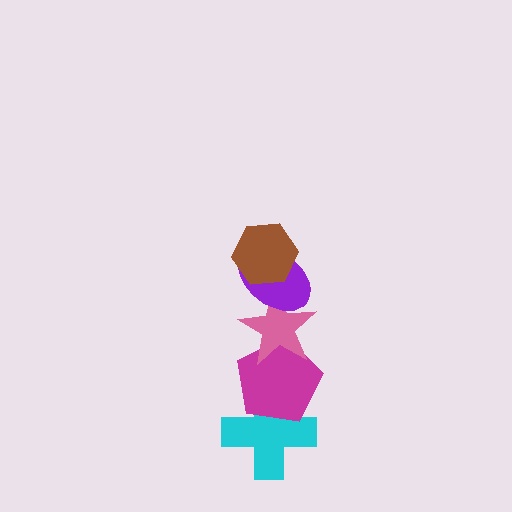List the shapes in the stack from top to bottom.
From top to bottom: the brown hexagon, the purple ellipse, the pink star, the magenta pentagon, the cyan cross.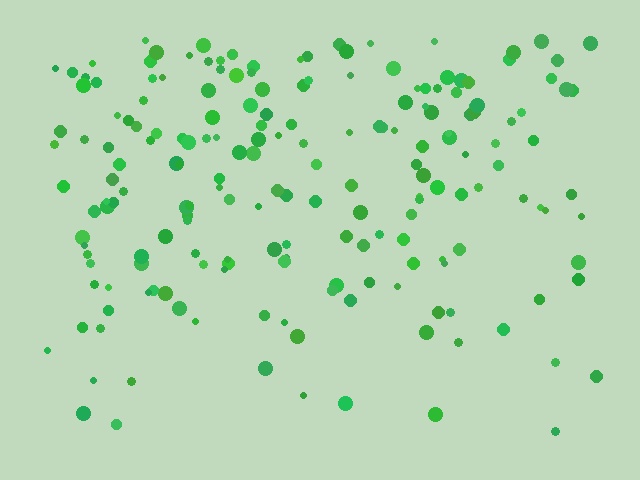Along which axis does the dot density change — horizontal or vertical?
Vertical.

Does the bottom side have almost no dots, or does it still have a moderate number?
Still a moderate number, just noticeably fewer than the top.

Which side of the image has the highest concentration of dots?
The top.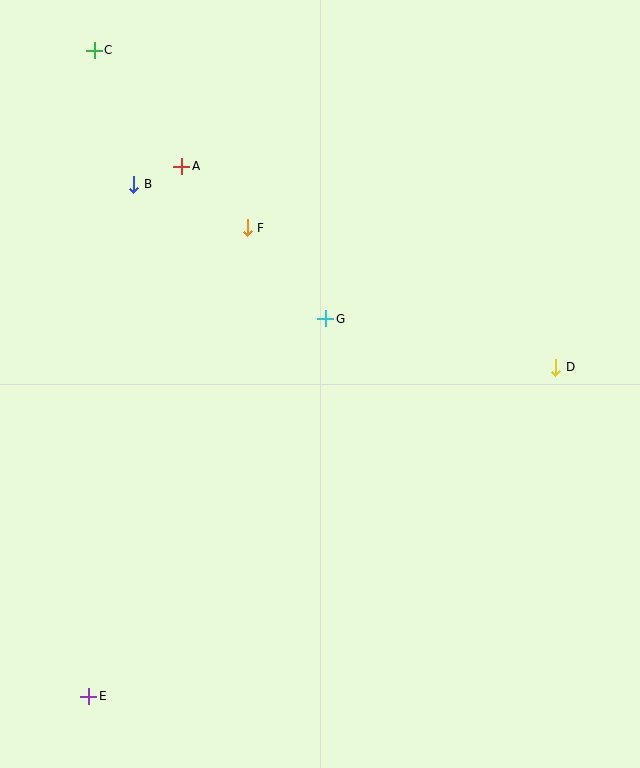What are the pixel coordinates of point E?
Point E is at (89, 696).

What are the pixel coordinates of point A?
Point A is at (182, 166).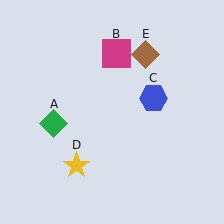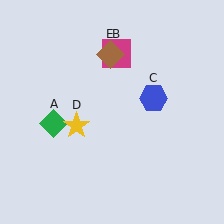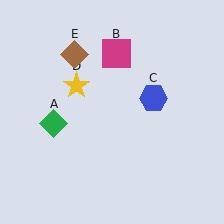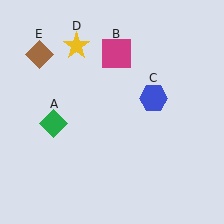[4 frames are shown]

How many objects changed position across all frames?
2 objects changed position: yellow star (object D), brown diamond (object E).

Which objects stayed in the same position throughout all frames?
Green diamond (object A) and magenta square (object B) and blue hexagon (object C) remained stationary.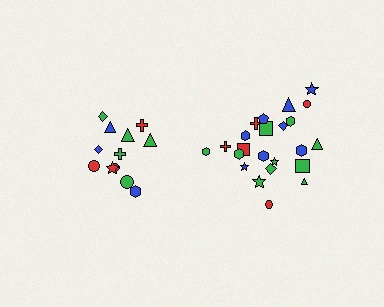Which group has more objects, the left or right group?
The right group.